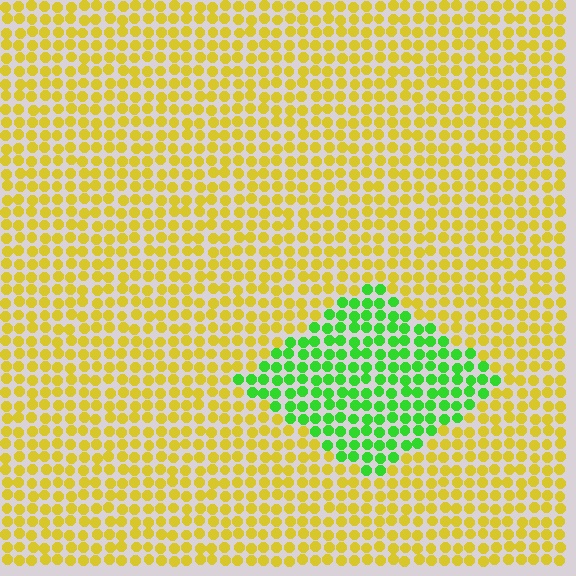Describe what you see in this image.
The image is filled with small yellow elements in a uniform arrangement. A diamond-shaped region is visible where the elements are tinted to a slightly different hue, forming a subtle color boundary.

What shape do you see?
I see a diamond.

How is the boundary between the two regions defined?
The boundary is defined purely by a slight shift in hue (about 64 degrees). Spacing, size, and orientation are identical on both sides.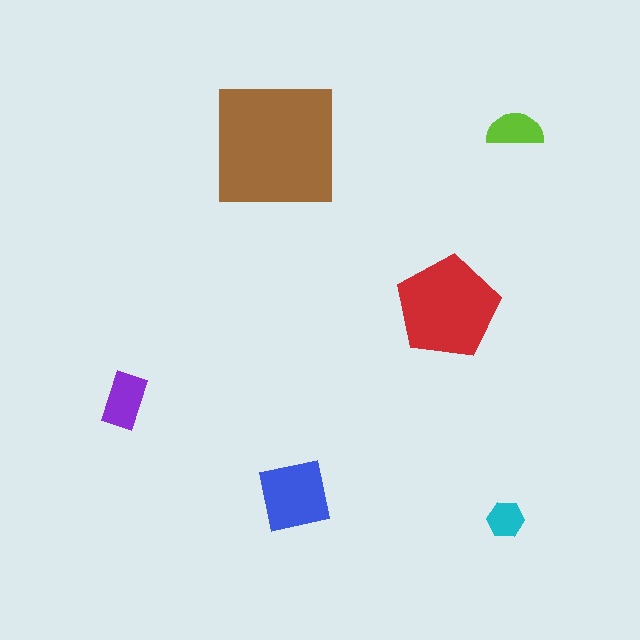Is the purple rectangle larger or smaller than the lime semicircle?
Larger.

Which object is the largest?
The brown square.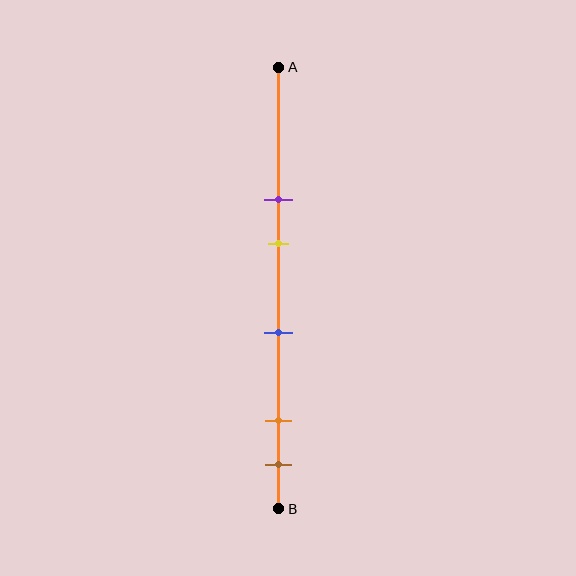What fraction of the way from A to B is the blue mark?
The blue mark is approximately 60% (0.6) of the way from A to B.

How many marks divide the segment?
There are 5 marks dividing the segment.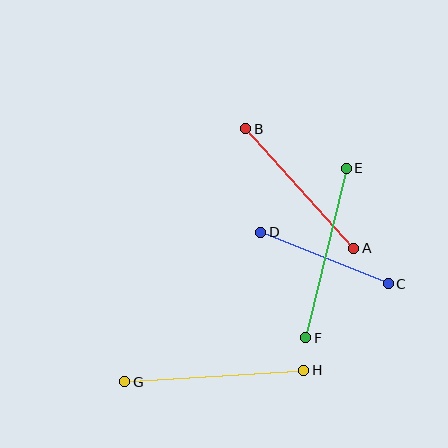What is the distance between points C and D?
The distance is approximately 138 pixels.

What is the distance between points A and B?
The distance is approximately 161 pixels.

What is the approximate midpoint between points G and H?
The midpoint is at approximately (214, 376) pixels.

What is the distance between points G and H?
The distance is approximately 179 pixels.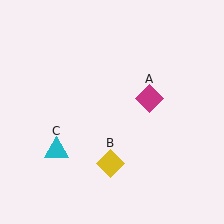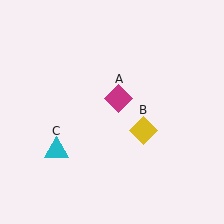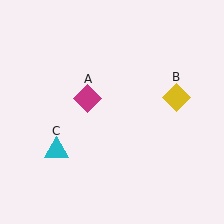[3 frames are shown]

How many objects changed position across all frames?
2 objects changed position: magenta diamond (object A), yellow diamond (object B).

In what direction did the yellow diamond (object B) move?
The yellow diamond (object B) moved up and to the right.